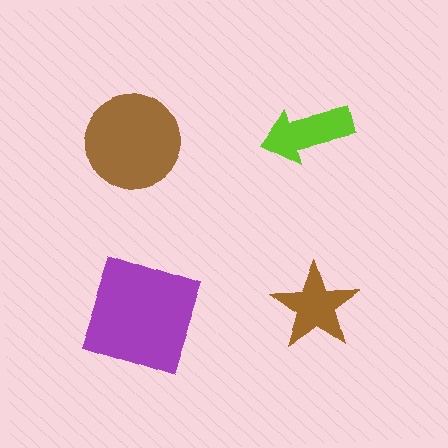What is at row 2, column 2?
A brown star.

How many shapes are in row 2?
2 shapes.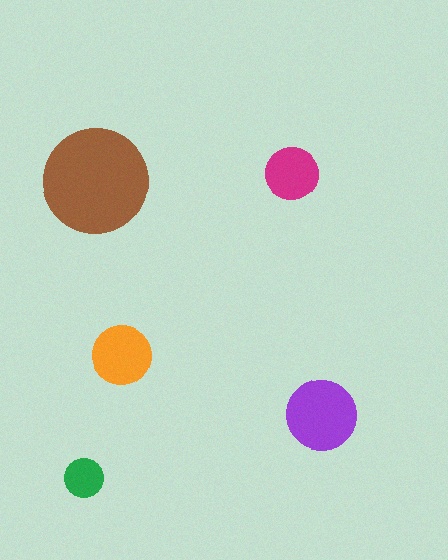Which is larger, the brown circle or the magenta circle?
The brown one.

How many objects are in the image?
There are 5 objects in the image.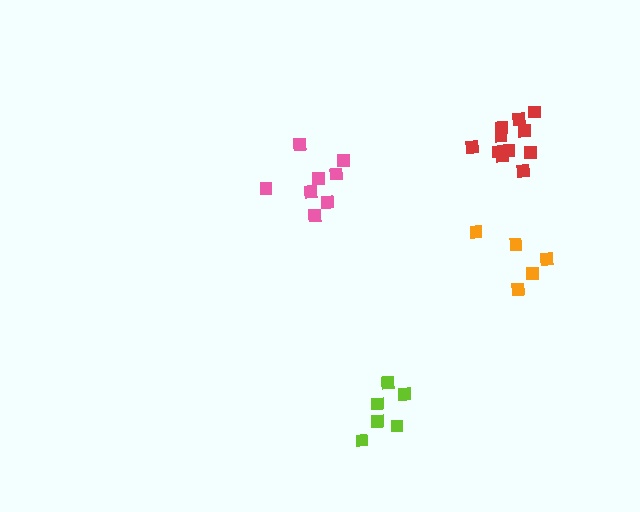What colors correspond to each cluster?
The clusters are colored: pink, lime, orange, red.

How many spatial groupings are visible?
There are 4 spatial groupings.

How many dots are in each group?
Group 1: 8 dots, Group 2: 6 dots, Group 3: 5 dots, Group 4: 11 dots (30 total).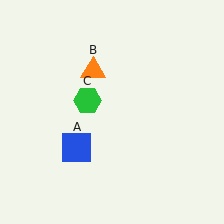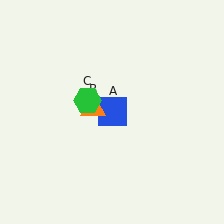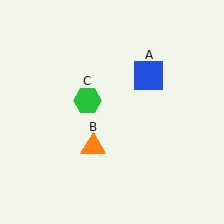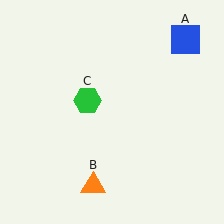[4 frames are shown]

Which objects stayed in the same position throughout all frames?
Green hexagon (object C) remained stationary.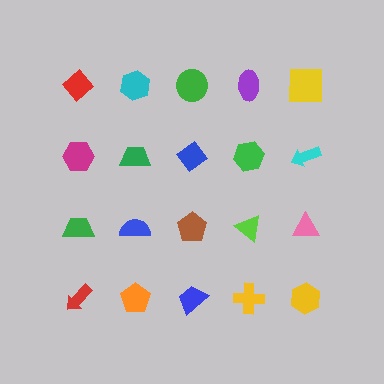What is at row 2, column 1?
A magenta hexagon.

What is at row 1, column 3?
A green circle.